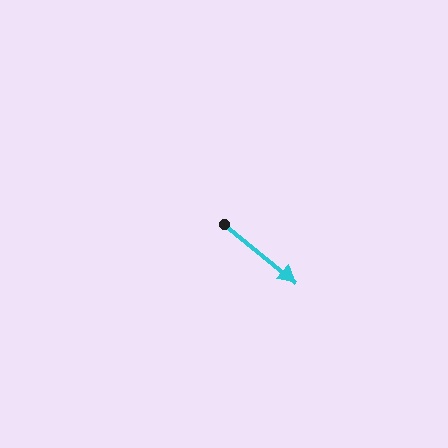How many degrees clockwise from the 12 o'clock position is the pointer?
Approximately 129 degrees.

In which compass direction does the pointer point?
Southeast.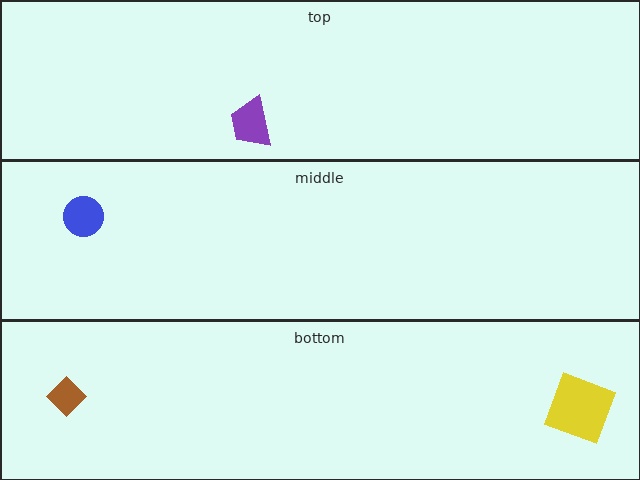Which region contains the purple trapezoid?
The top region.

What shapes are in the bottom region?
The yellow square, the brown diamond.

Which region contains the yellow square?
The bottom region.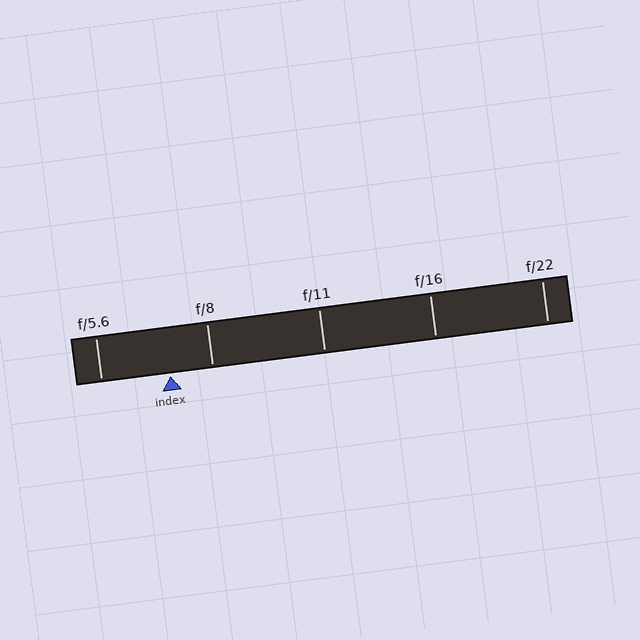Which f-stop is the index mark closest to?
The index mark is closest to f/8.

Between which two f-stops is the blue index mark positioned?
The index mark is between f/5.6 and f/8.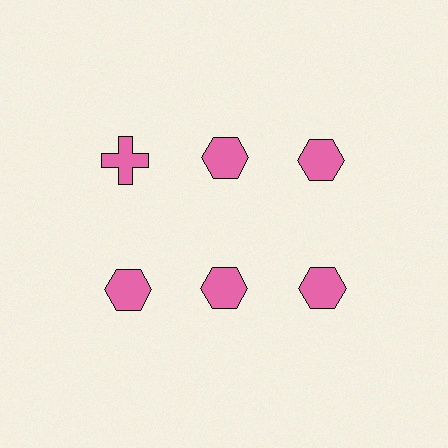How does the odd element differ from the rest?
It has a different shape: cross instead of hexagon.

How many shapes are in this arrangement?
There are 6 shapes arranged in a grid pattern.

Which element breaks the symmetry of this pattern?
The pink cross in the top row, leftmost column breaks the symmetry. All other shapes are pink hexagons.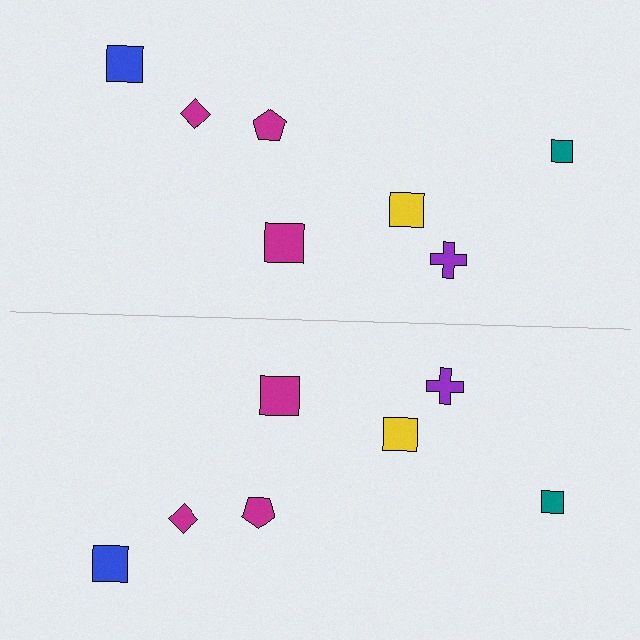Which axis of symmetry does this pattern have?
The pattern has a horizontal axis of symmetry running through the center of the image.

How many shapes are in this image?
There are 14 shapes in this image.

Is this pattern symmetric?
Yes, this pattern has bilateral (reflection) symmetry.